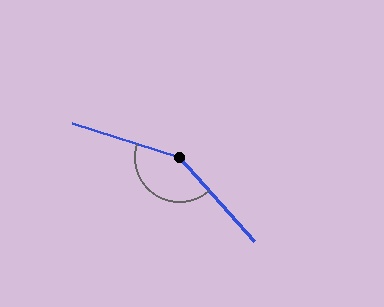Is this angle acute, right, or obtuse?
It is obtuse.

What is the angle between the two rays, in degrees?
Approximately 149 degrees.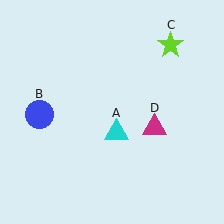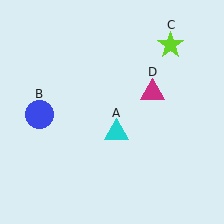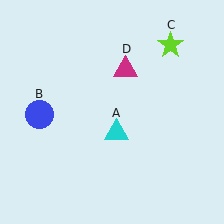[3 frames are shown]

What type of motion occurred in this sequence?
The magenta triangle (object D) rotated counterclockwise around the center of the scene.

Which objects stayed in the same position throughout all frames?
Cyan triangle (object A) and blue circle (object B) and lime star (object C) remained stationary.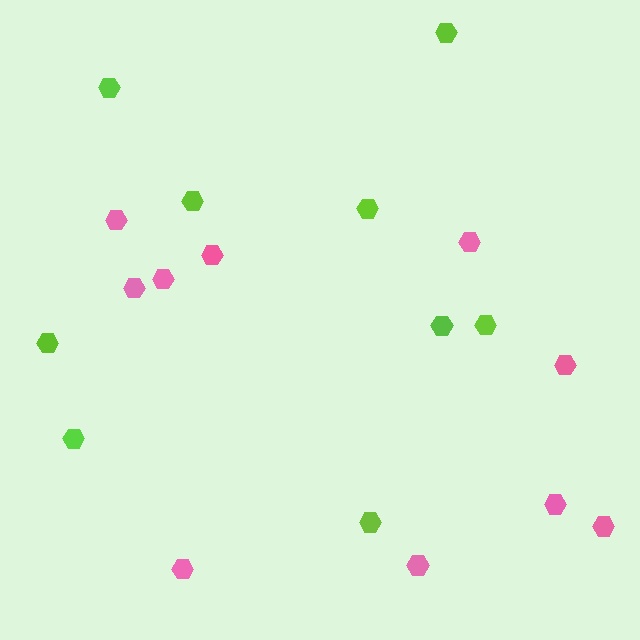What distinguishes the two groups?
There are 2 groups: one group of lime hexagons (9) and one group of pink hexagons (10).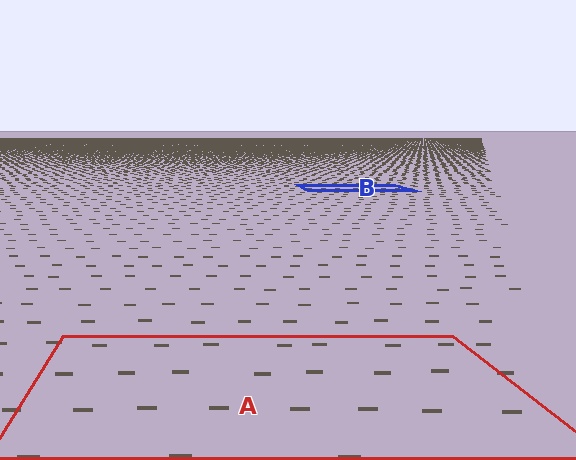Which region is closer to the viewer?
Region A is closer. The texture elements there are larger and more spread out.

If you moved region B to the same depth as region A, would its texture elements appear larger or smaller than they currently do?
They would appear larger. At a closer depth, the same texture elements are projected at a bigger on-screen size.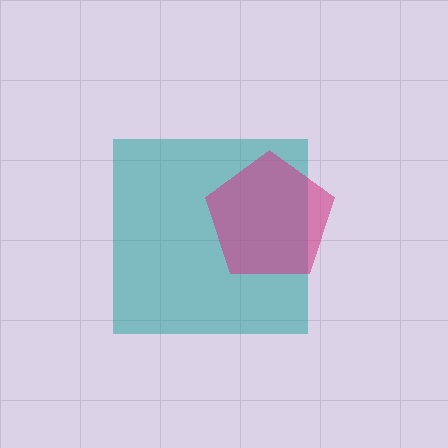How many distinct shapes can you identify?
There are 2 distinct shapes: a teal square, a magenta pentagon.